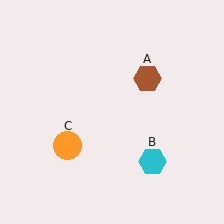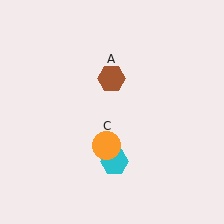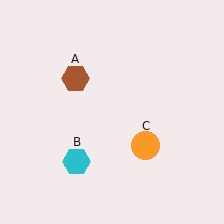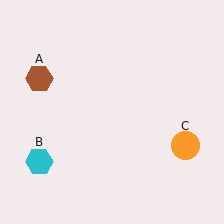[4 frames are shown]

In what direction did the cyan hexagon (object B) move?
The cyan hexagon (object B) moved left.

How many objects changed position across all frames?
3 objects changed position: brown hexagon (object A), cyan hexagon (object B), orange circle (object C).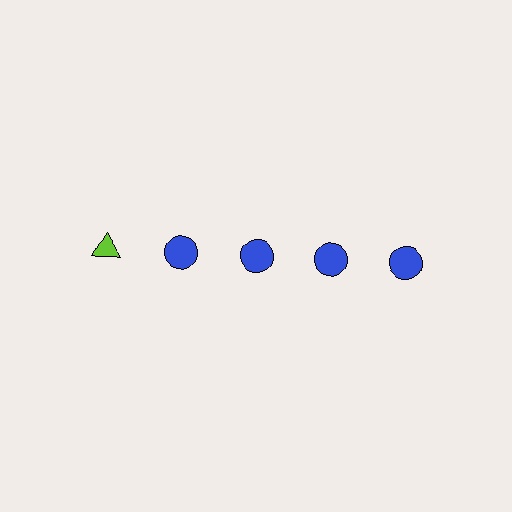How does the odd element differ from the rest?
It differs in both color (lime instead of blue) and shape (triangle instead of circle).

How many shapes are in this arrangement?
There are 5 shapes arranged in a grid pattern.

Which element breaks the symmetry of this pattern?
The lime triangle in the top row, leftmost column breaks the symmetry. All other shapes are blue circles.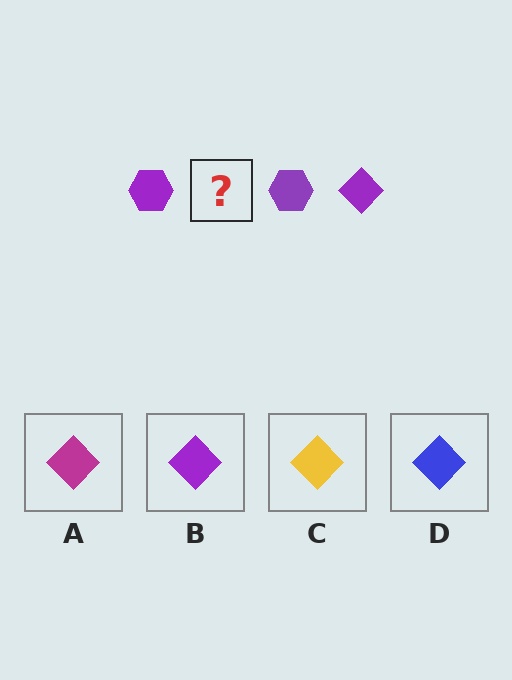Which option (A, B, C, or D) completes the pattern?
B.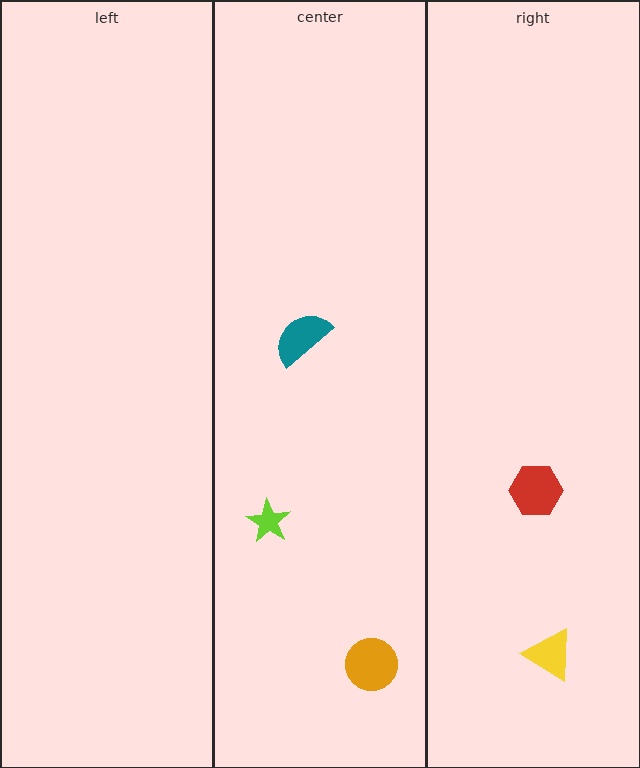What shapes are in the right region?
The yellow triangle, the red hexagon.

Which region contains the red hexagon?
The right region.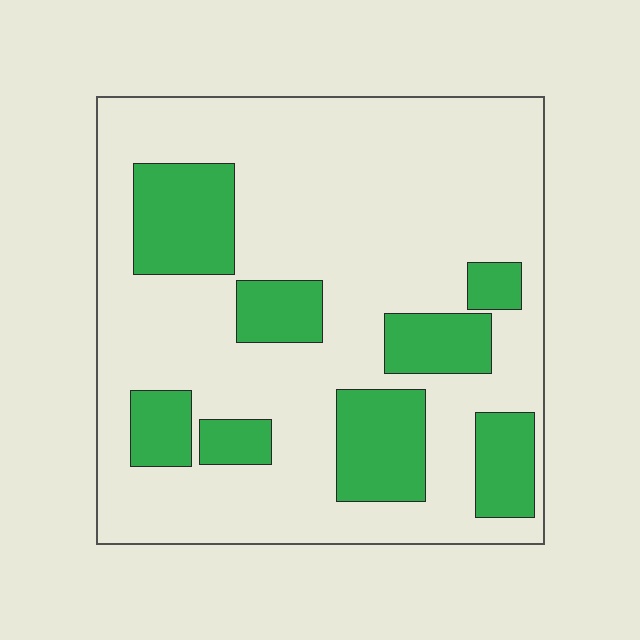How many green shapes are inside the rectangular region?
8.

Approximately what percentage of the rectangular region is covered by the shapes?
Approximately 25%.